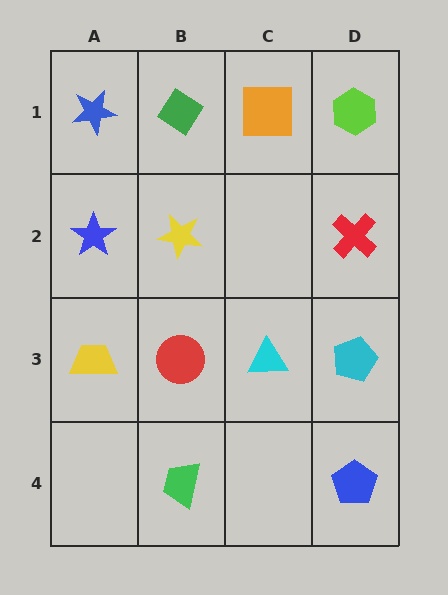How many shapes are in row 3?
4 shapes.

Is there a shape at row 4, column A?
No, that cell is empty.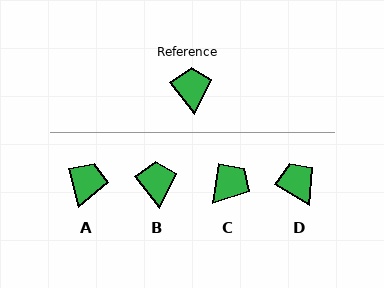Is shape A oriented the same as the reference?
No, it is off by about 24 degrees.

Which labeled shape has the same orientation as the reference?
B.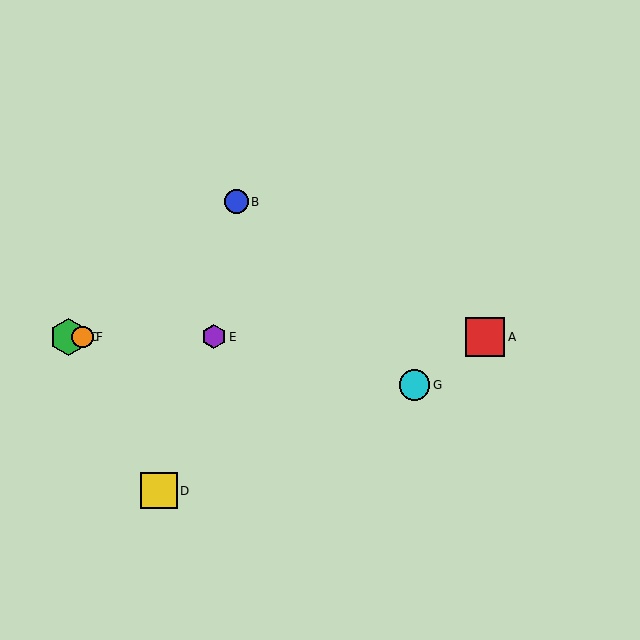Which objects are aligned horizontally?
Objects A, C, E, F are aligned horizontally.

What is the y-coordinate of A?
Object A is at y≈337.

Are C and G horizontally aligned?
No, C is at y≈337 and G is at y≈385.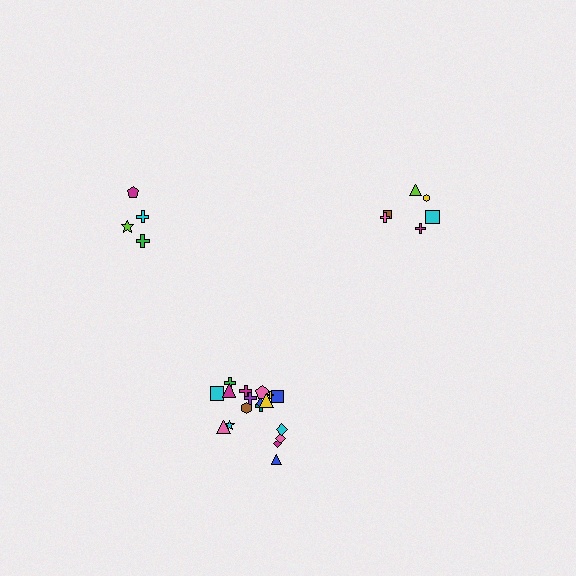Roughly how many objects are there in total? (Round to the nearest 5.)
Roughly 30 objects in total.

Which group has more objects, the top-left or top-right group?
The top-right group.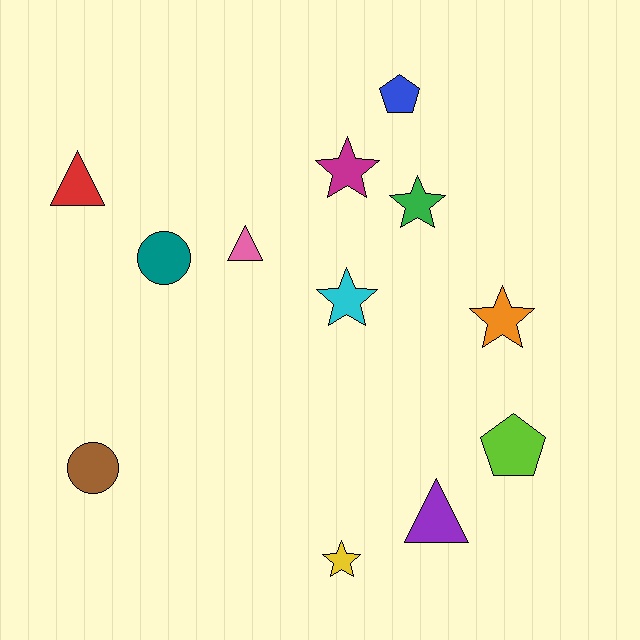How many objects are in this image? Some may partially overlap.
There are 12 objects.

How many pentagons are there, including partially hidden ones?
There are 2 pentagons.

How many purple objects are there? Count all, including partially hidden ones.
There is 1 purple object.